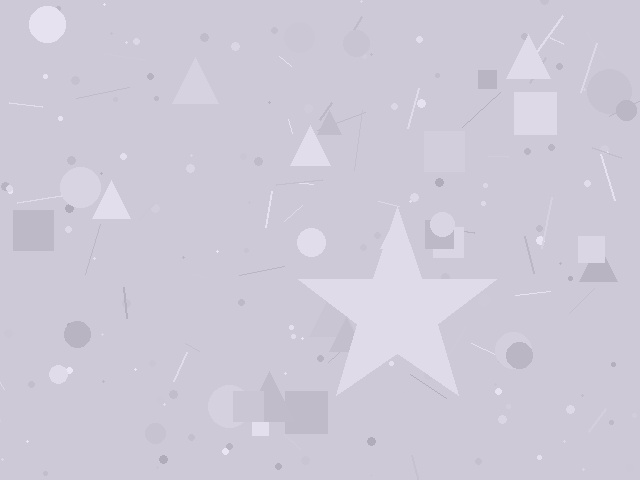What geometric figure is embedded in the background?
A star is embedded in the background.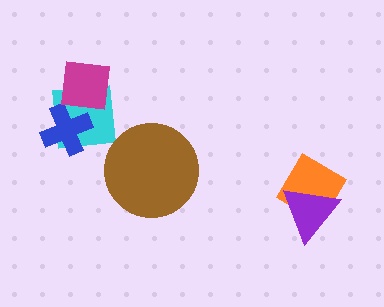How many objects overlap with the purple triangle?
1 object overlaps with the purple triangle.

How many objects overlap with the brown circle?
0 objects overlap with the brown circle.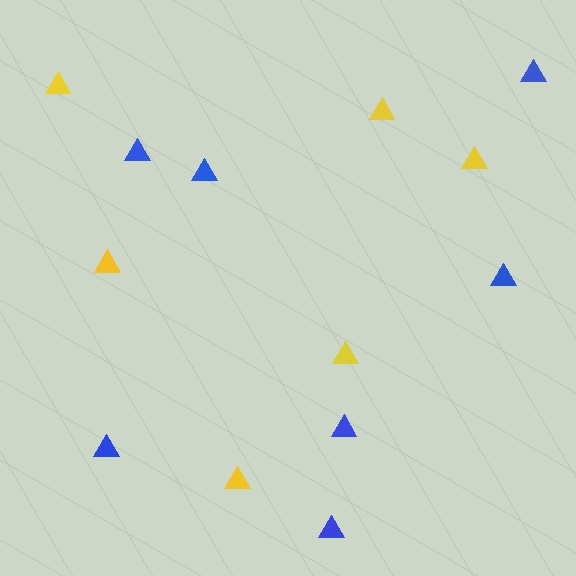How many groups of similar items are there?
There are 2 groups: one group of blue triangles (7) and one group of yellow triangles (6).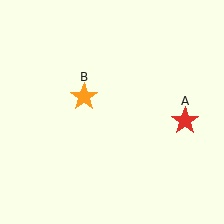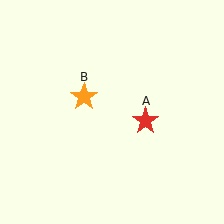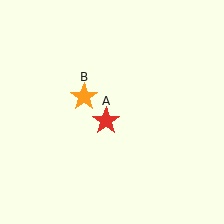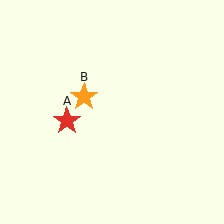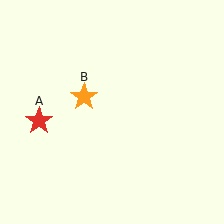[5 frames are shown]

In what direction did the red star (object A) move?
The red star (object A) moved left.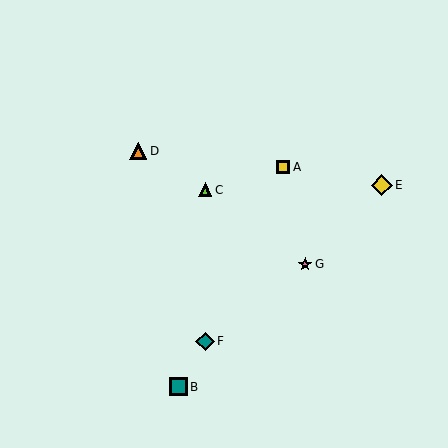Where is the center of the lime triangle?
The center of the lime triangle is at (205, 190).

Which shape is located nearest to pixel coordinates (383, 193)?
The yellow diamond (labeled E) at (382, 185) is nearest to that location.